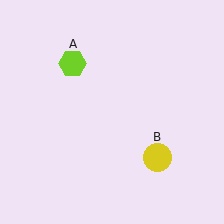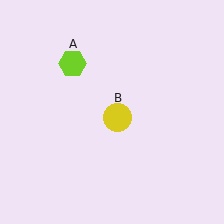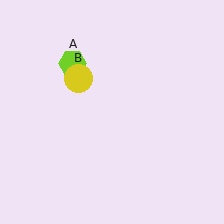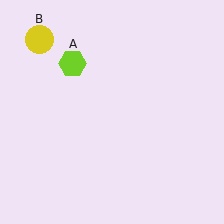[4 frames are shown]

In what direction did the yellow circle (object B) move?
The yellow circle (object B) moved up and to the left.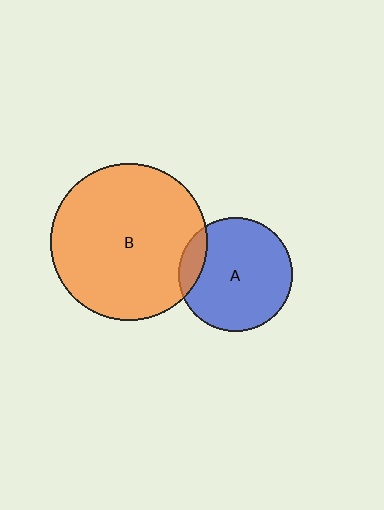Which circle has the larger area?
Circle B (orange).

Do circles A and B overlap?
Yes.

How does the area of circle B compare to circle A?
Approximately 1.9 times.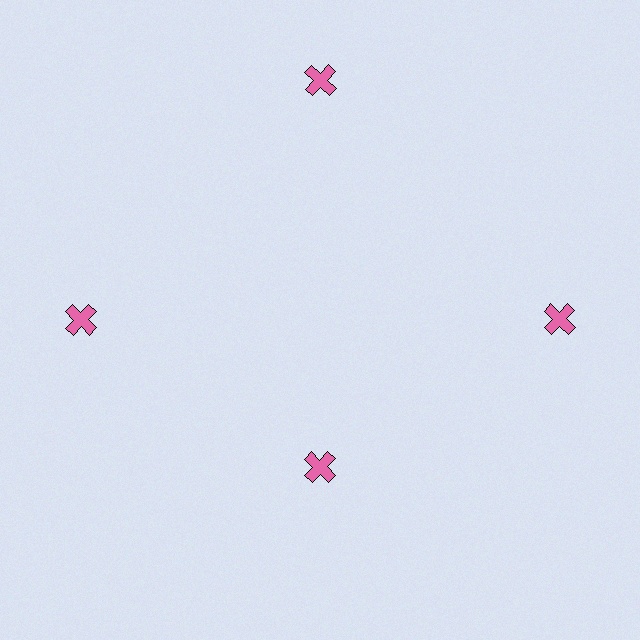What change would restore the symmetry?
The symmetry would be restored by moving it outward, back onto the ring so that all 4 crosses sit at equal angles and equal distance from the center.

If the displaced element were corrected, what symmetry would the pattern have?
It would have 4-fold rotational symmetry — the pattern would map onto itself every 90 degrees.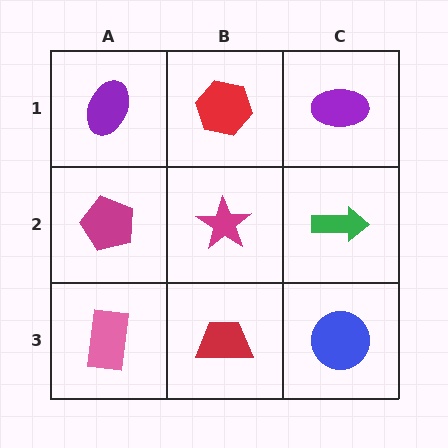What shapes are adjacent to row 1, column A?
A magenta pentagon (row 2, column A), a red hexagon (row 1, column B).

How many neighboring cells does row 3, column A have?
2.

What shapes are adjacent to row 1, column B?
A magenta star (row 2, column B), a purple ellipse (row 1, column A), a purple ellipse (row 1, column C).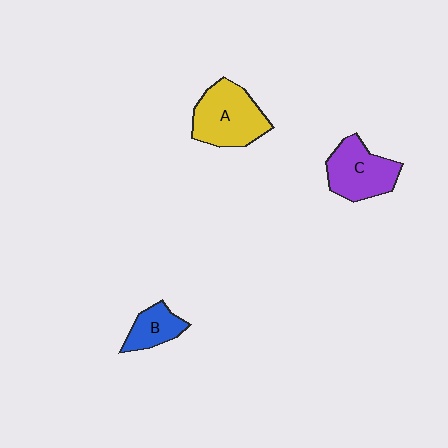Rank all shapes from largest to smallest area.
From largest to smallest: A (yellow), C (purple), B (blue).